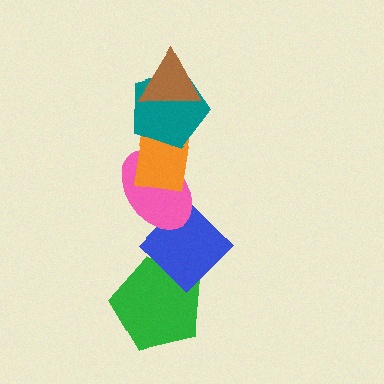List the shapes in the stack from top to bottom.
From top to bottom: the brown triangle, the teal pentagon, the orange rectangle, the pink ellipse, the blue diamond, the green pentagon.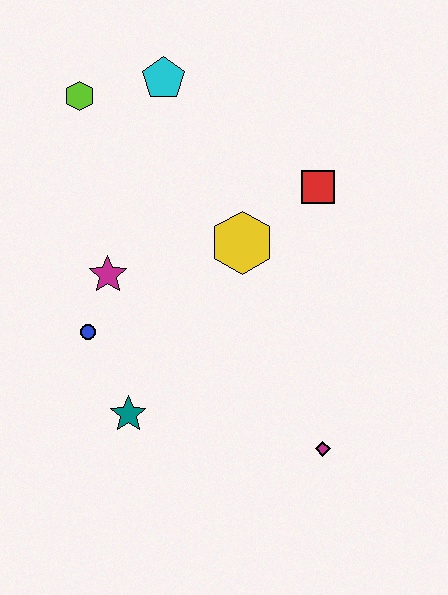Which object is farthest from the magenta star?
The magenta diamond is farthest from the magenta star.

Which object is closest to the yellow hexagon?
The red square is closest to the yellow hexagon.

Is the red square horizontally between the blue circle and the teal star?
No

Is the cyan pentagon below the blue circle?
No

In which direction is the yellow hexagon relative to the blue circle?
The yellow hexagon is to the right of the blue circle.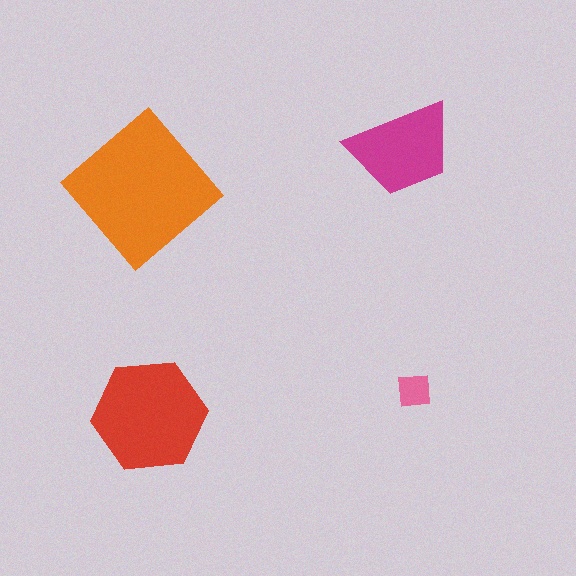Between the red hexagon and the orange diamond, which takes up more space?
The orange diamond.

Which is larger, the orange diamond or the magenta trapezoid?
The orange diamond.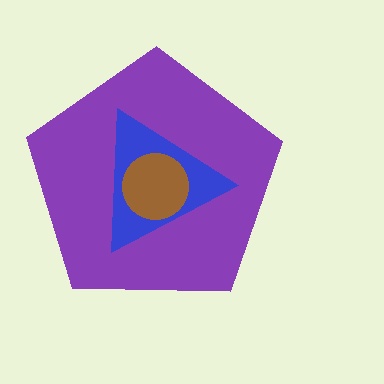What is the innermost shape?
The brown circle.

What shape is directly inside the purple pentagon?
The blue triangle.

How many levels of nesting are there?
3.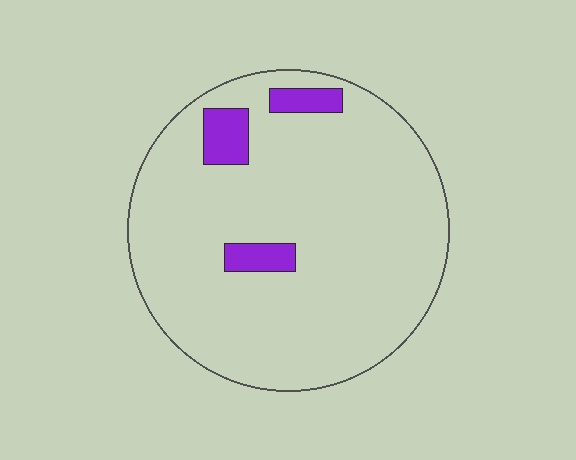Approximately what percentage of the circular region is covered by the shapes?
Approximately 10%.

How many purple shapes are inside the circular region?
3.